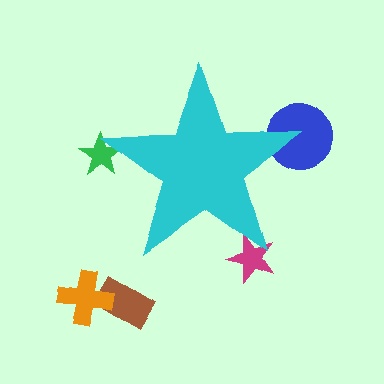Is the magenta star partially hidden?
Yes, the magenta star is partially hidden behind the cyan star.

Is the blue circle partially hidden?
Yes, the blue circle is partially hidden behind the cyan star.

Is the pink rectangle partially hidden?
Yes, the pink rectangle is partially hidden behind the cyan star.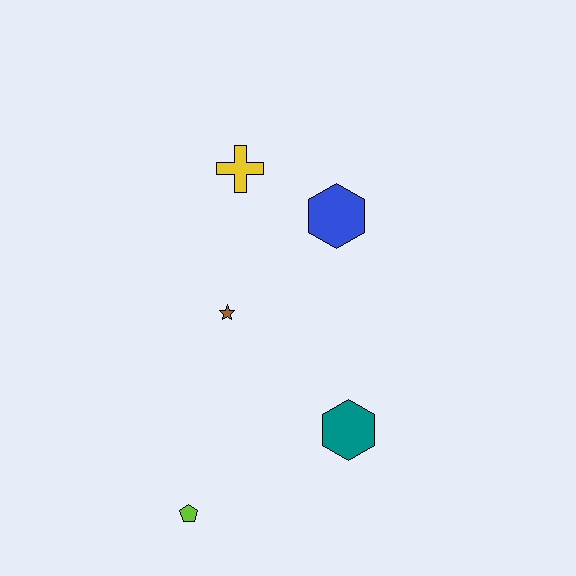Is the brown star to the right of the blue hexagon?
No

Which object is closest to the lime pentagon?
The teal hexagon is closest to the lime pentagon.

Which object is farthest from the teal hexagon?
The yellow cross is farthest from the teal hexagon.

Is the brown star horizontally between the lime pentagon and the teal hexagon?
Yes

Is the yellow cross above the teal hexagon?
Yes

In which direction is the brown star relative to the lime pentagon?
The brown star is above the lime pentagon.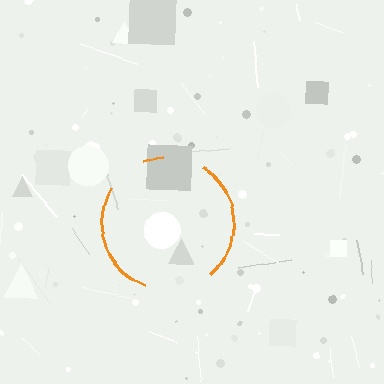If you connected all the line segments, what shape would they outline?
They would outline a circle.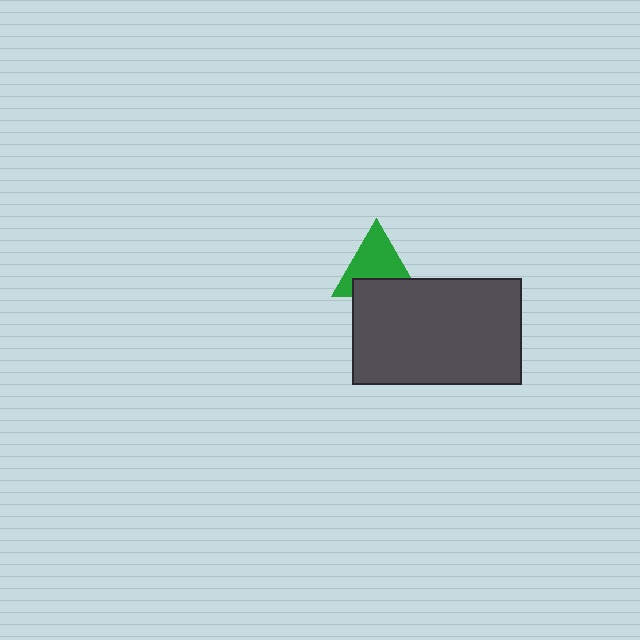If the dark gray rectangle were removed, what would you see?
You would see the complete green triangle.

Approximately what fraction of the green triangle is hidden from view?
Roughly 36% of the green triangle is hidden behind the dark gray rectangle.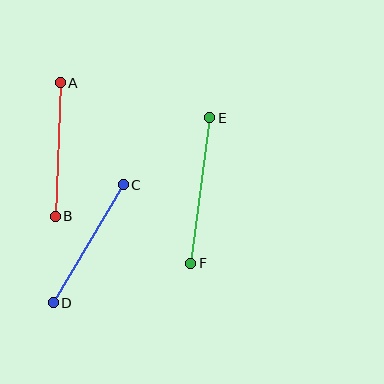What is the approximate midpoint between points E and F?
The midpoint is at approximately (200, 191) pixels.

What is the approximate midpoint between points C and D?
The midpoint is at approximately (88, 244) pixels.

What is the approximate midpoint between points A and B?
The midpoint is at approximately (58, 149) pixels.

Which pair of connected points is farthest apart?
Points E and F are farthest apart.